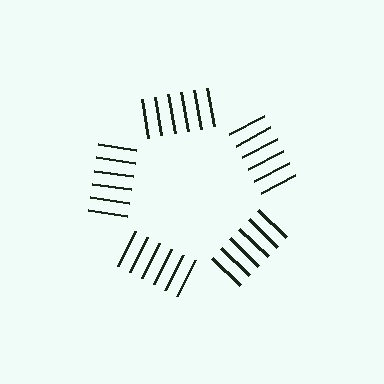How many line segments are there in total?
30 — 6 along each of the 5 edges.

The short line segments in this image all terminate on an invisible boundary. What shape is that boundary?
An illusory pentagon — the line segments terminate on its edges but no continuous stroke is drawn.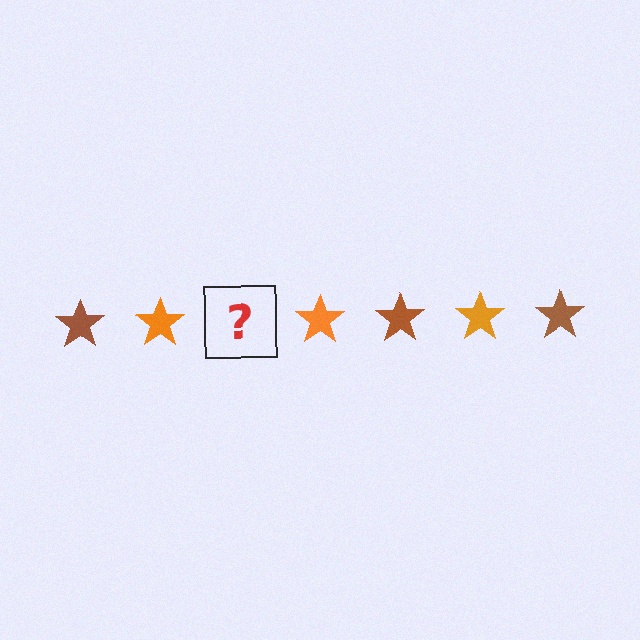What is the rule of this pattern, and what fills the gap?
The rule is that the pattern cycles through brown, orange stars. The gap should be filled with a brown star.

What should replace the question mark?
The question mark should be replaced with a brown star.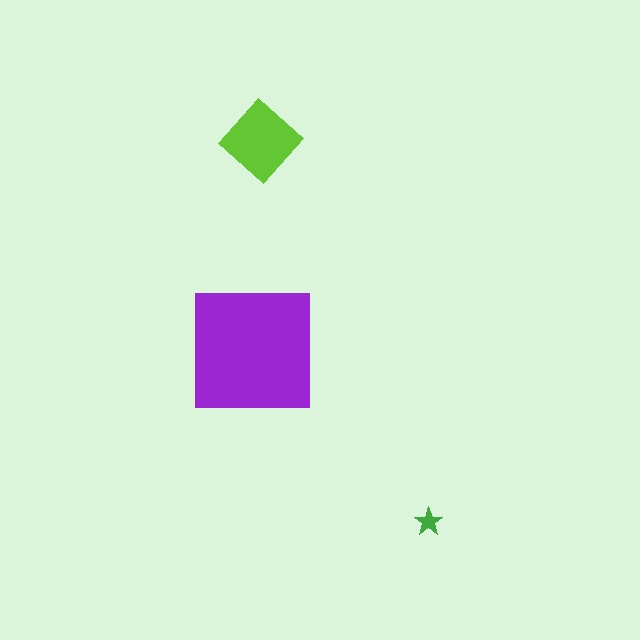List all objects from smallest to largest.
The green star, the lime diamond, the purple square.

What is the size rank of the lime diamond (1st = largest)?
2nd.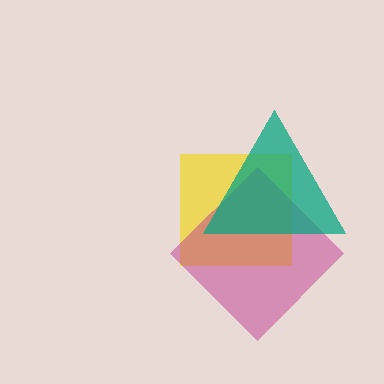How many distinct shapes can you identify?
There are 3 distinct shapes: a yellow square, a magenta diamond, a teal triangle.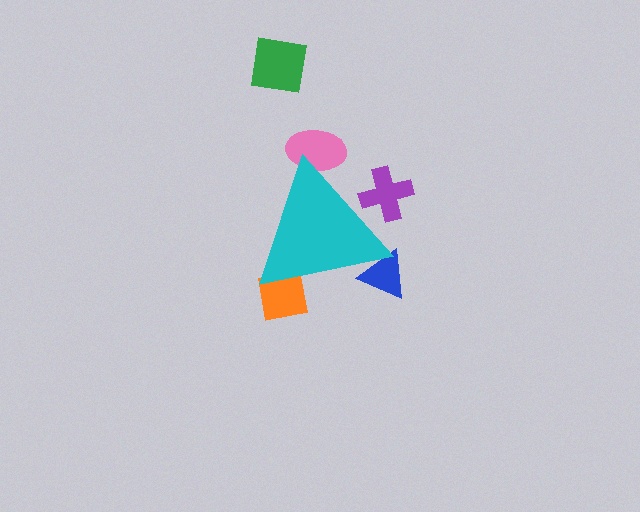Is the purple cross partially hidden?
Yes, the purple cross is partially hidden behind the cyan triangle.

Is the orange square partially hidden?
Yes, the orange square is partially hidden behind the cyan triangle.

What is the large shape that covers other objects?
A cyan triangle.